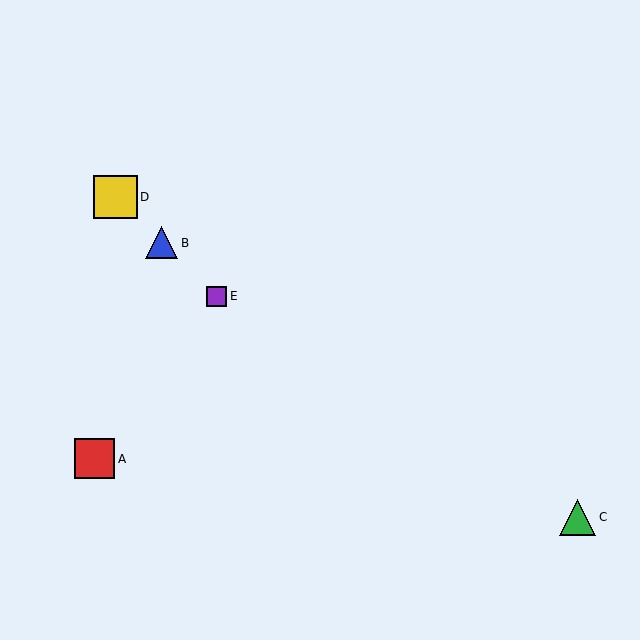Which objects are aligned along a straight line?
Objects B, D, E are aligned along a straight line.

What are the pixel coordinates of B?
Object B is at (162, 243).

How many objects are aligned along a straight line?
3 objects (B, D, E) are aligned along a straight line.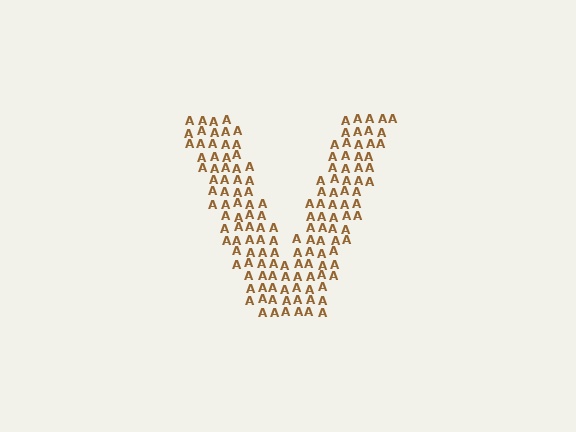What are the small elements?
The small elements are letter A's.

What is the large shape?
The large shape is the letter V.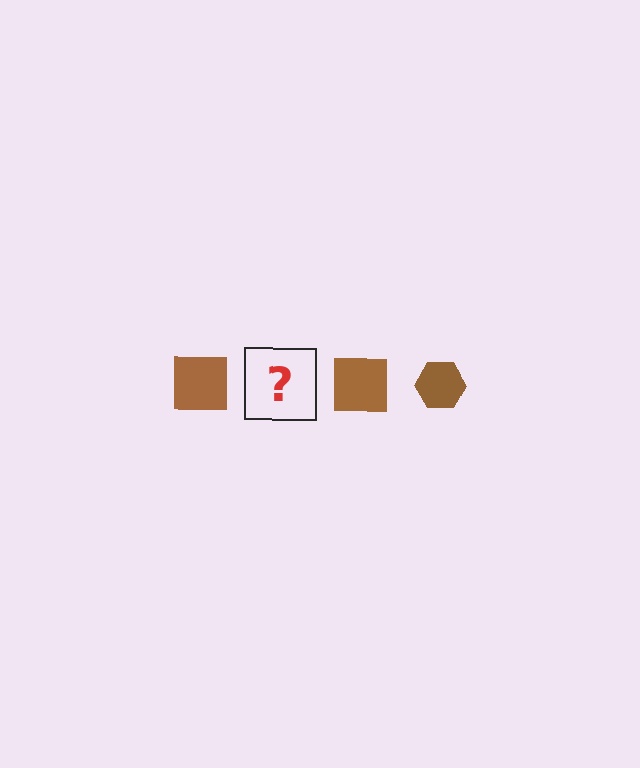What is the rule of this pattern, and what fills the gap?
The rule is that the pattern cycles through square, hexagon shapes in brown. The gap should be filled with a brown hexagon.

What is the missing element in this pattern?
The missing element is a brown hexagon.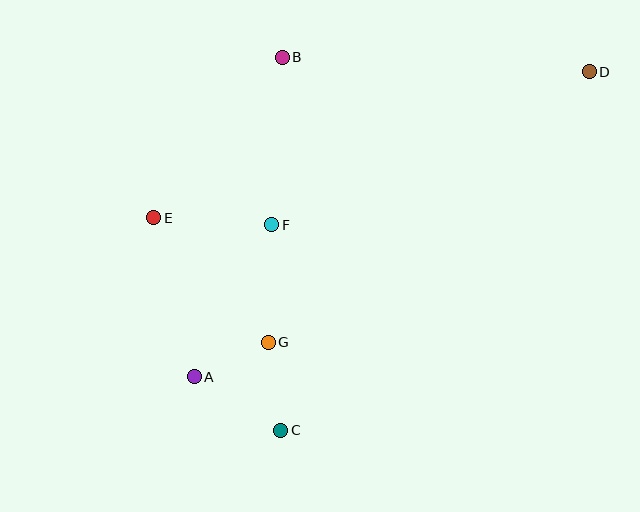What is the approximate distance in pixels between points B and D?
The distance between B and D is approximately 307 pixels.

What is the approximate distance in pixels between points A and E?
The distance between A and E is approximately 164 pixels.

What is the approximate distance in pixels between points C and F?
The distance between C and F is approximately 206 pixels.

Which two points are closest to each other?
Points A and G are closest to each other.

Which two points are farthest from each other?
Points A and D are farthest from each other.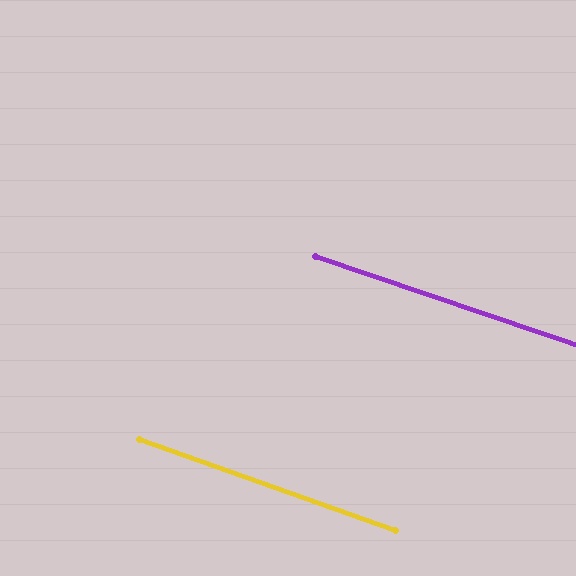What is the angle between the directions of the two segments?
Approximately 1 degree.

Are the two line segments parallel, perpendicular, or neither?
Parallel — their directions differ by only 0.9°.